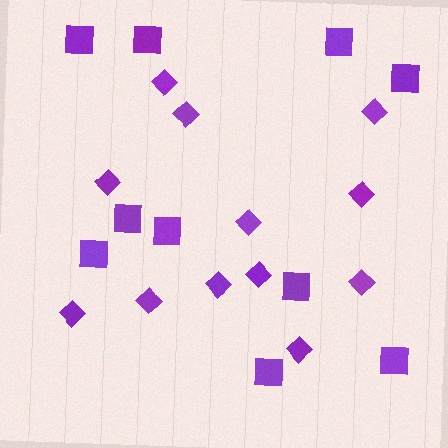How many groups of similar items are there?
There are 2 groups: one group of diamonds (12) and one group of squares (10).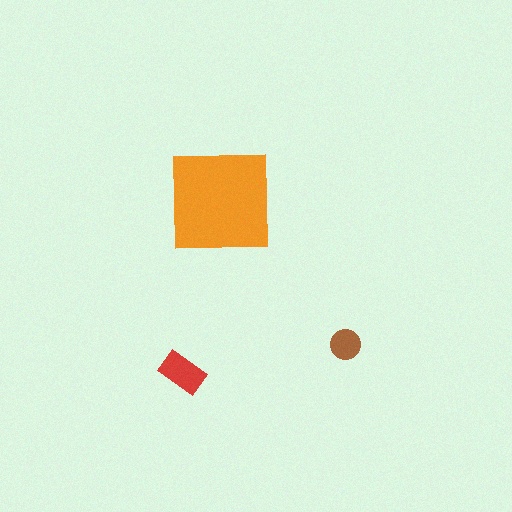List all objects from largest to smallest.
The orange square, the red rectangle, the brown circle.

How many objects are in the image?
There are 3 objects in the image.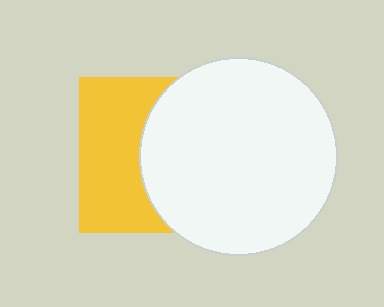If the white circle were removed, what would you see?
You would see the complete yellow square.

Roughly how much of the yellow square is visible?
About half of it is visible (roughly 45%).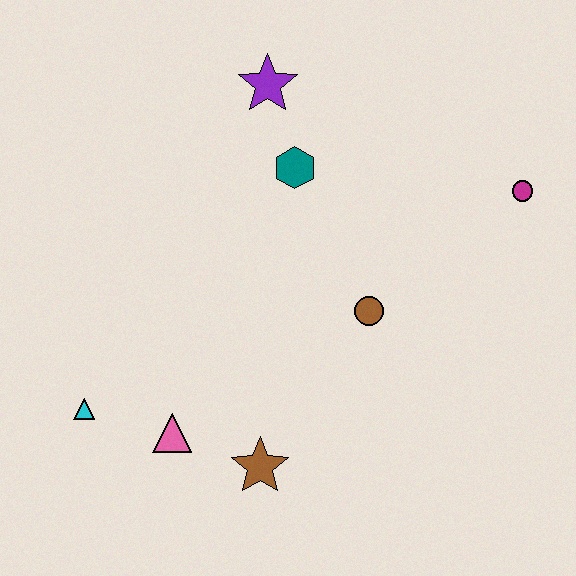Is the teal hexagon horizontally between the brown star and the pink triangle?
No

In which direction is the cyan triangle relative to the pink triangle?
The cyan triangle is to the left of the pink triangle.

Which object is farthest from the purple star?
The brown star is farthest from the purple star.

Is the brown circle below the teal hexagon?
Yes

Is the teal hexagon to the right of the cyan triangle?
Yes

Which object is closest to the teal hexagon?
The purple star is closest to the teal hexagon.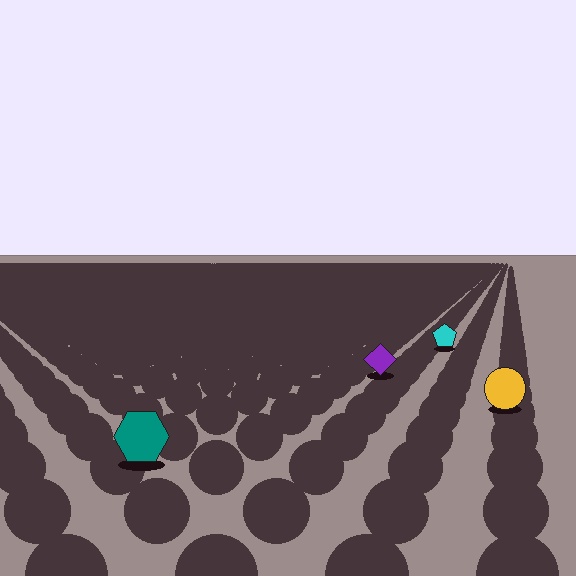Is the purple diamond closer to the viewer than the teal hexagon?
No. The teal hexagon is closer — you can tell from the texture gradient: the ground texture is coarser near it.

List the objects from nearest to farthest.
From nearest to farthest: the teal hexagon, the yellow circle, the purple diamond, the cyan pentagon.